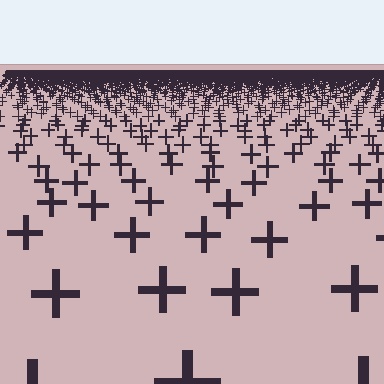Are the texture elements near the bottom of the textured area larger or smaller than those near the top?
Larger. Near the bottom, elements are closer to the viewer and appear at a bigger on-screen size.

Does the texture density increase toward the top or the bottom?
Density increases toward the top.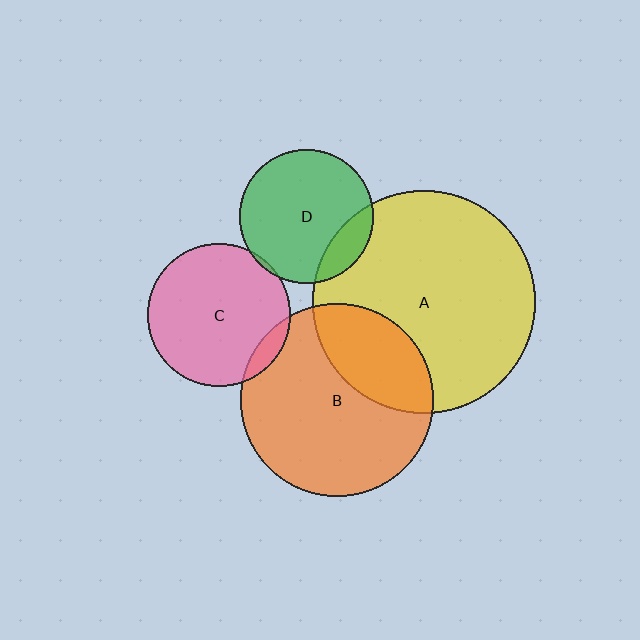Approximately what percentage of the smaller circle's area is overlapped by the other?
Approximately 5%.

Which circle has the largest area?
Circle A (yellow).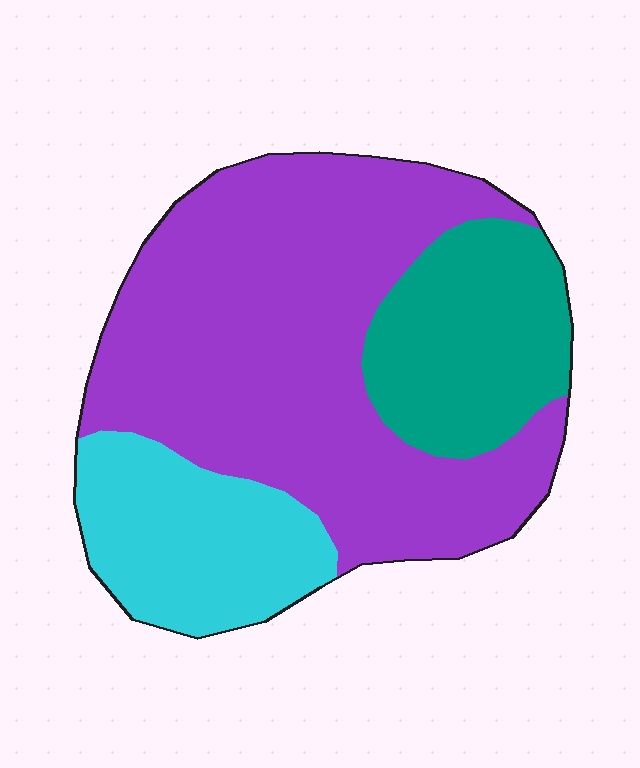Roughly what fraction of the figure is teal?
Teal takes up about one fifth (1/5) of the figure.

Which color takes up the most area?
Purple, at roughly 60%.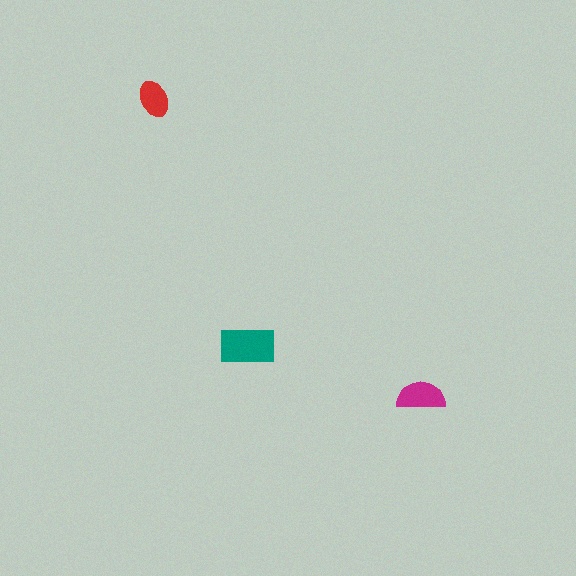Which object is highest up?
The red ellipse is topmost.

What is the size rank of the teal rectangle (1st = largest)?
1st.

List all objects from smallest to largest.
The red ellipse, the magenta semicircle, the teal rectangle.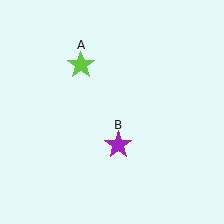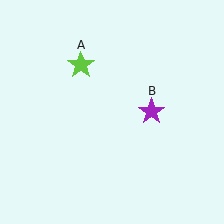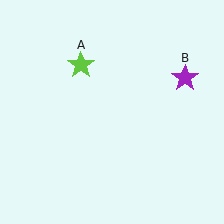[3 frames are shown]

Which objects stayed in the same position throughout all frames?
Lime star (object A) remained stationary.